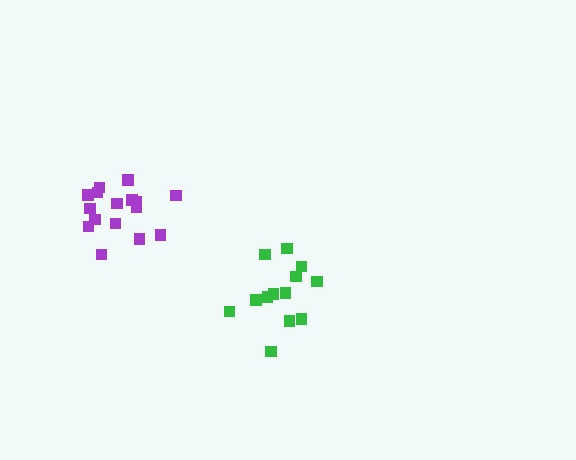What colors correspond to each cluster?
The clusters are colored: green, purple.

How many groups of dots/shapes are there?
There are 2 groups.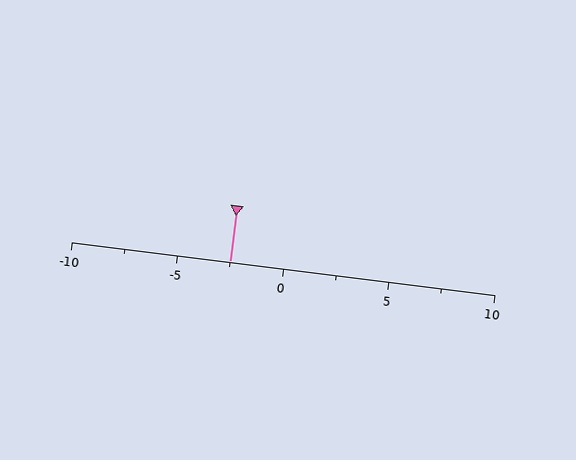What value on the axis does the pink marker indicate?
The marker indicates approximately -2.5.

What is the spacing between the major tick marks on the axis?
The major ticks are spaced 5 apart.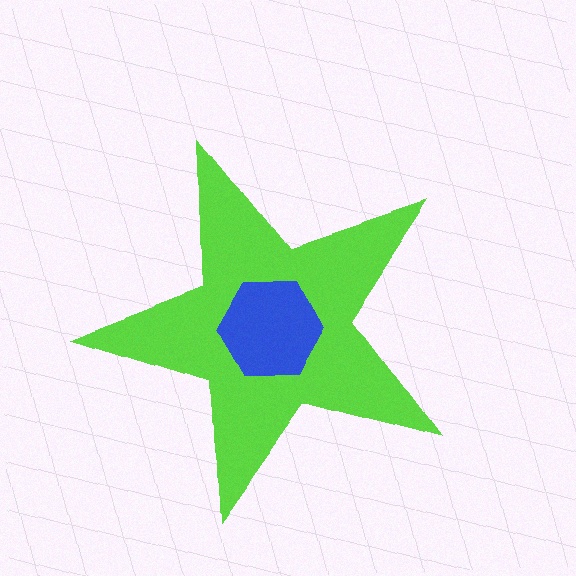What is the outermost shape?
The lime star.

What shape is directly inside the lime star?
The blue hexagon.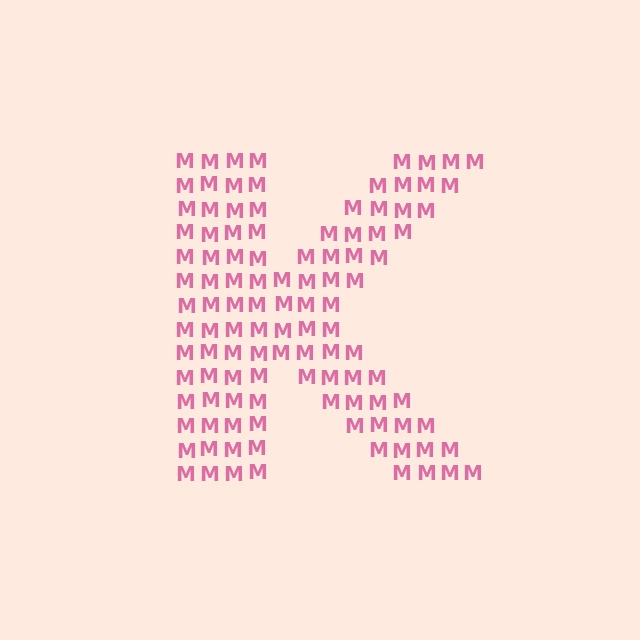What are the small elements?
The small elements are letter M's.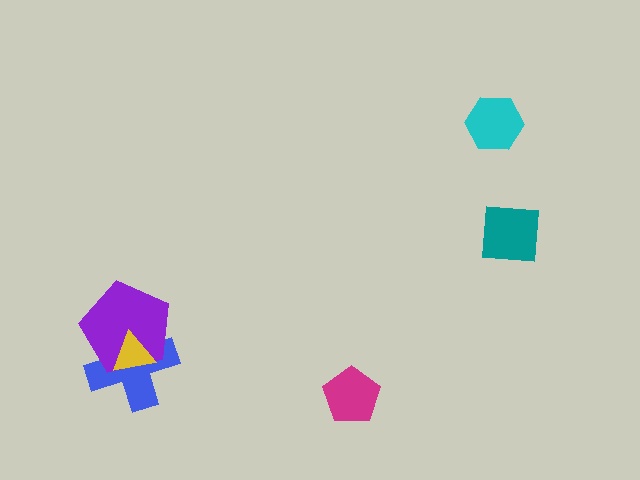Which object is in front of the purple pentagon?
The yellow triangle is in front of the purple pentagon.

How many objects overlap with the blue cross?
2 objects overlap with the blue cross.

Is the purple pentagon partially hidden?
Yes, it is partially covered by another shape.